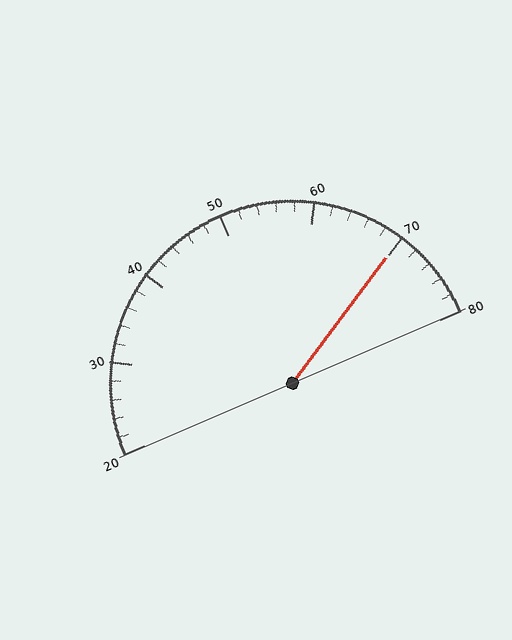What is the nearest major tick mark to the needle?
The nearest major tick mark is 70.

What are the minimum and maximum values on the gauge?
The gauge ranges from 20 to 80.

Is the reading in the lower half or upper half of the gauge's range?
The reading is in the upper half of the range (20 to 80).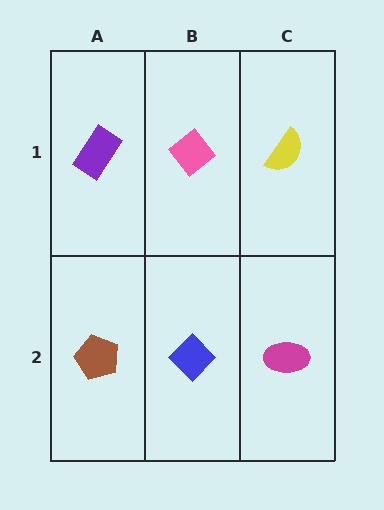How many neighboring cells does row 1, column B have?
3.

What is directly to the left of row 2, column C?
A blue diamond.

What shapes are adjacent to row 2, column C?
A yellow semicircle (row 1, column C), a blue diamond (row 2, column B).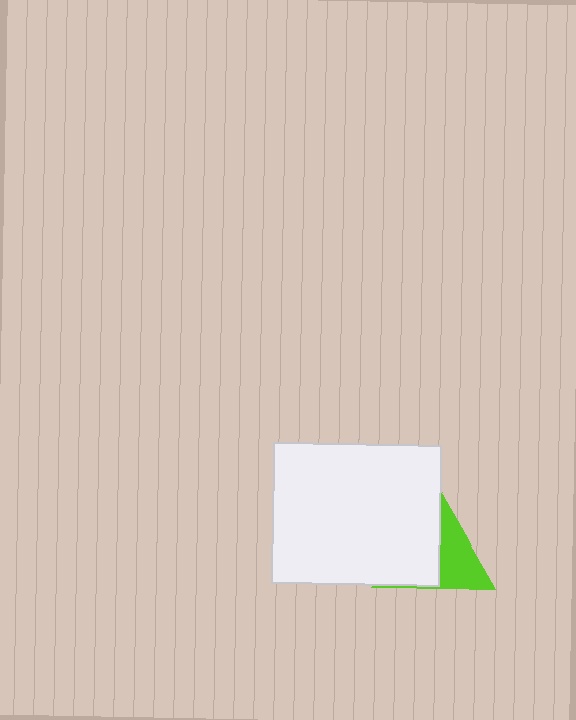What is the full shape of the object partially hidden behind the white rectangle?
The partially hidden object is a lime triangle.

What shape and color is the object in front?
The object in front is a white rectangle.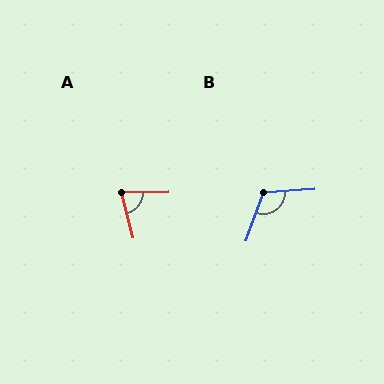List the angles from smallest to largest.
A (76°), B (113°).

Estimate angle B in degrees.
Approximately 113 degrees.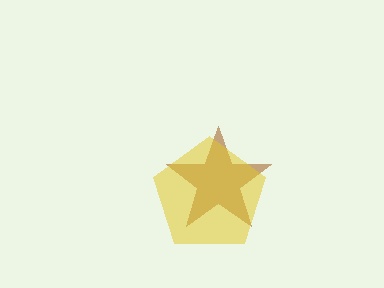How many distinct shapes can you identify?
There are 2 distinct shapes: a brown star, a yellow pentagon.